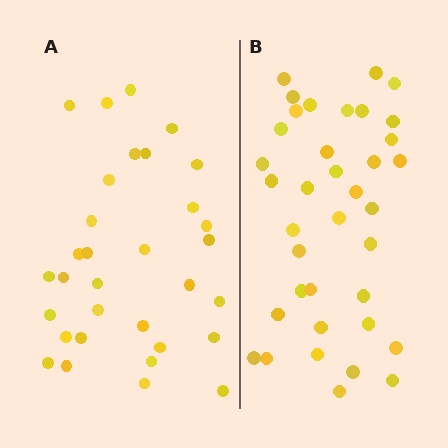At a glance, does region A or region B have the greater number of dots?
Region B (the right region) has more dots.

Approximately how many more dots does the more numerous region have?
Region B has about 5 more dots than region A.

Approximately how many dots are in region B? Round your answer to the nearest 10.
About 40 dots. (The exact count is 37, which rounds to 40.)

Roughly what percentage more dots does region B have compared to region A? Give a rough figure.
About 15% more.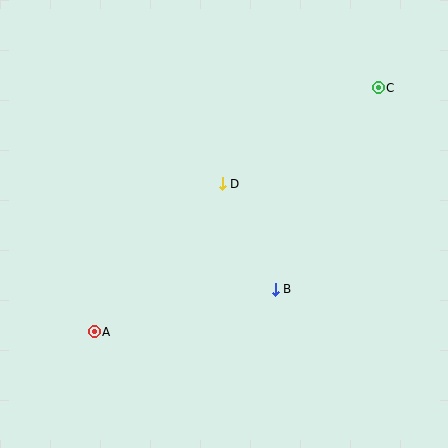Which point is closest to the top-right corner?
Point C is closest to the top-right corner.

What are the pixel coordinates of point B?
Point B is at (275, 289).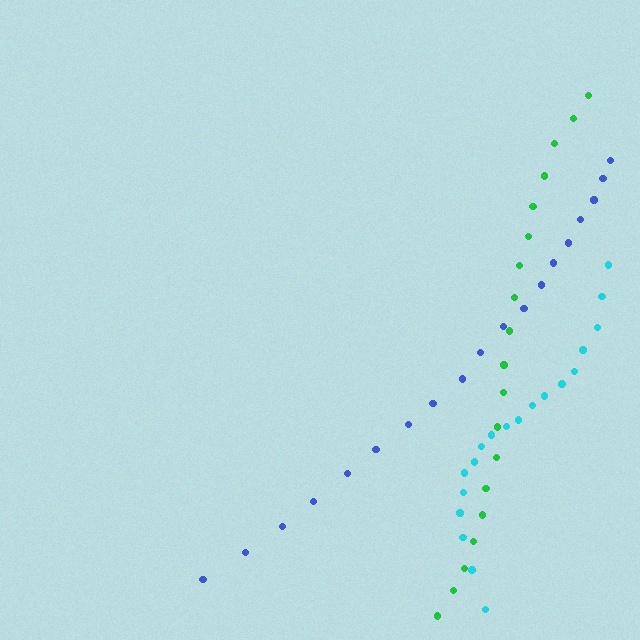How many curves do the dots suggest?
There are 3 distinct paths.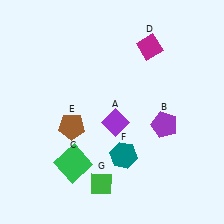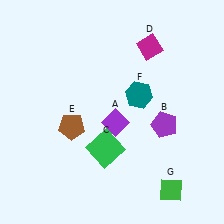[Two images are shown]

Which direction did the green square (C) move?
The green square (C) moved right.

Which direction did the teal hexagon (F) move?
The teal hexagon (F) moved up.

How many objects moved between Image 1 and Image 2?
3 objects moved between the two images.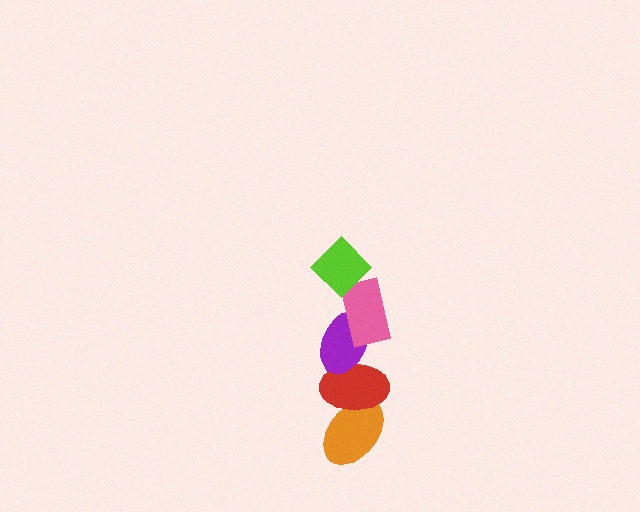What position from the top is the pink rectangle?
The pink rectangle is 2nd from the top.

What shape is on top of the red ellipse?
The purple ellipse is on top of the red ellipse.